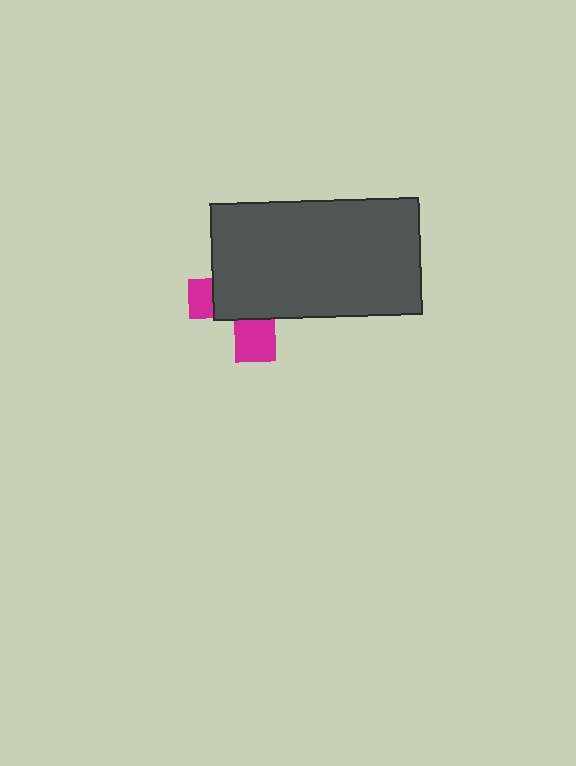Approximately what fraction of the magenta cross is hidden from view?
Roughly 70% of the magenta cross is hidden behind the dark gray rectangle.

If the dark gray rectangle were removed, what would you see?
You would see the complete magenta cross.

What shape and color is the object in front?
The object in front is a dark gray rectangle.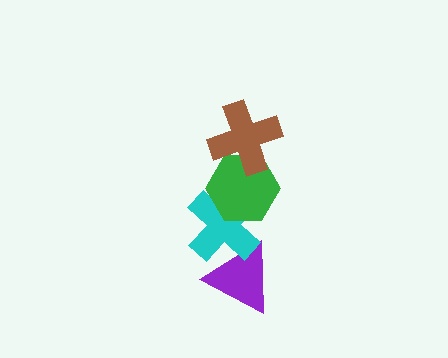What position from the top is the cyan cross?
The cyan cross is 3rd from the top.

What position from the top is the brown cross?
The brown cross is 1st from the top.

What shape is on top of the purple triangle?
The cyan cross is on top of the purple triangle.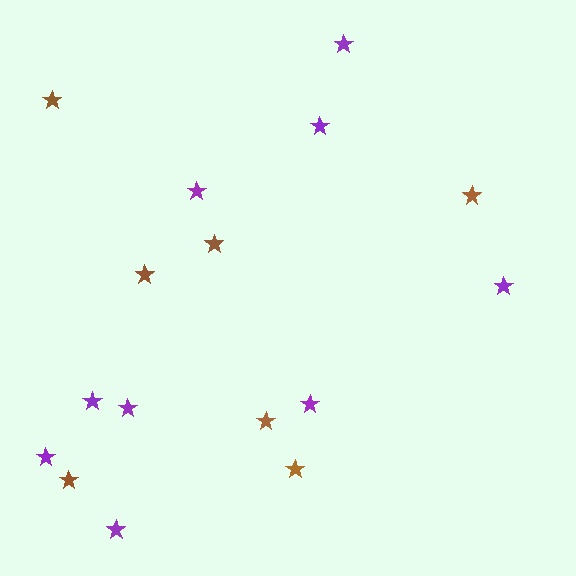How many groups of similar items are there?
There are 2 groups: one group of brown stars (7) and one group of purple stars (9).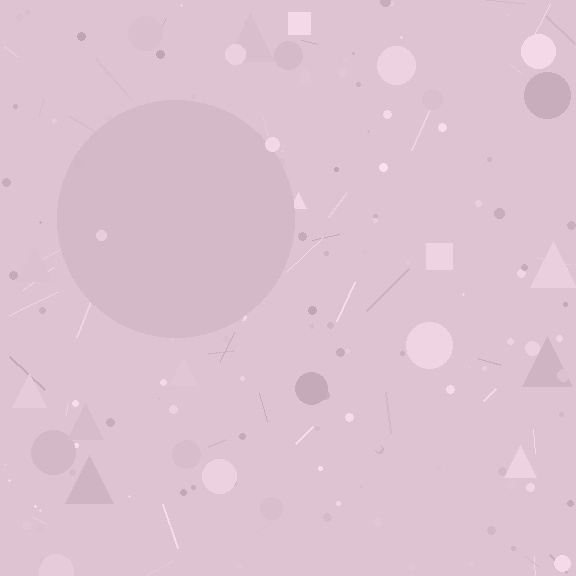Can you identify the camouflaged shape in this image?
The camouflaged shape is a circle.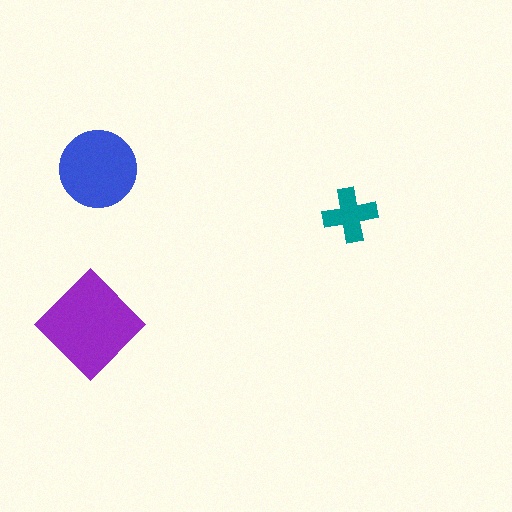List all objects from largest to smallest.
The purple diamond, the blue circle, the teal cross.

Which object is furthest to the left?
The purple diamond is leftmost.